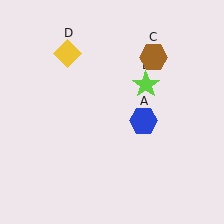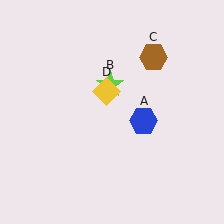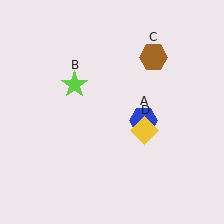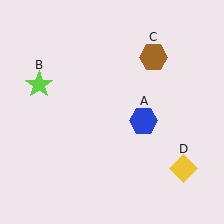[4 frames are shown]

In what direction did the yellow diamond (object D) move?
The yellow diamond (object D) moved down and to the right.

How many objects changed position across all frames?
2 objects changed position: lime star (object B), yellow diamond (object D).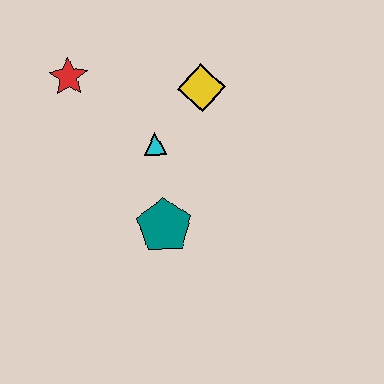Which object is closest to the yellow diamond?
The cyan triangle is closest to the yellow diamond.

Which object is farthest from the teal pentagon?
The red star is farthest from the teal pentagon.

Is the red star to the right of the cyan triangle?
No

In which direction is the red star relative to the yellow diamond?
The red star is to the left of the yellow diamond.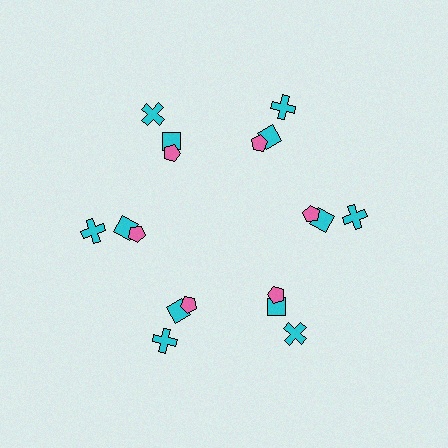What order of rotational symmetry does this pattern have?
This pattern has 6-fold rotational symmetry.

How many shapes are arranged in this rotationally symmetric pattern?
There are 18 shapes, arranged in 6 groups of 3.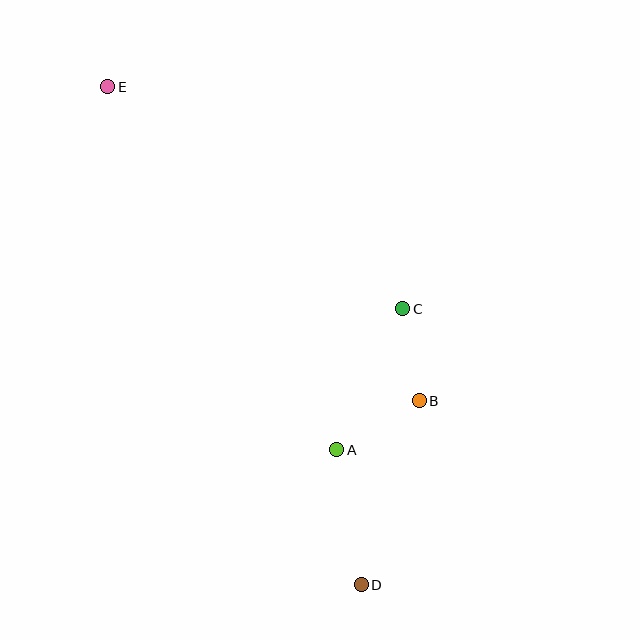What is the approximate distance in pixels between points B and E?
The distance between B and E is approximately 443 pixels.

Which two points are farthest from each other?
Points D and E are farthest from each other.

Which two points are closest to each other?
Points B and C are closest to each other.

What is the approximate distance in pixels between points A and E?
The distance between A and E is approximately 430 pixels.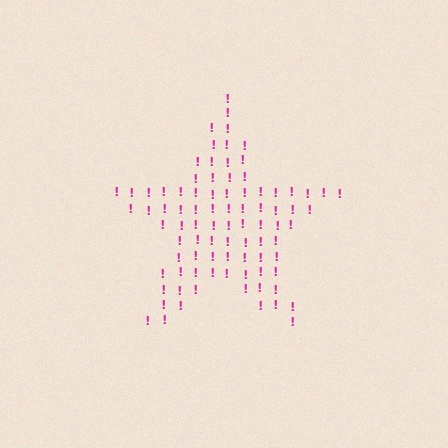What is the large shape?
The large shape is a star.